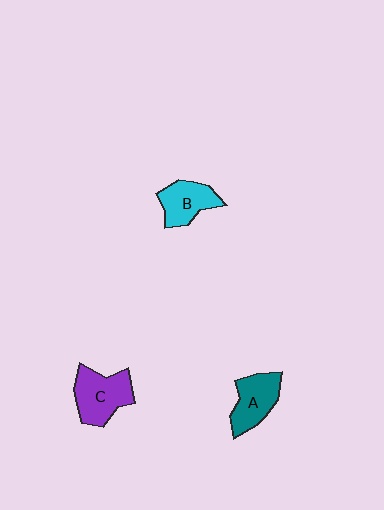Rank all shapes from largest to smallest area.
From largest to smallest: C (purple), A (teal), B (cyan).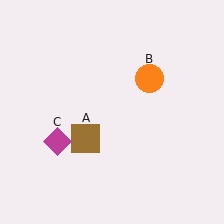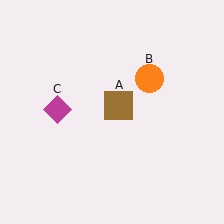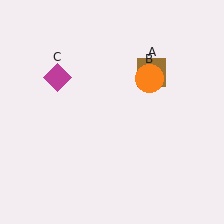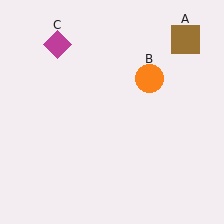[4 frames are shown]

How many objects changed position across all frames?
2 objects changed position: brown square (object A), magenta diamond (object C).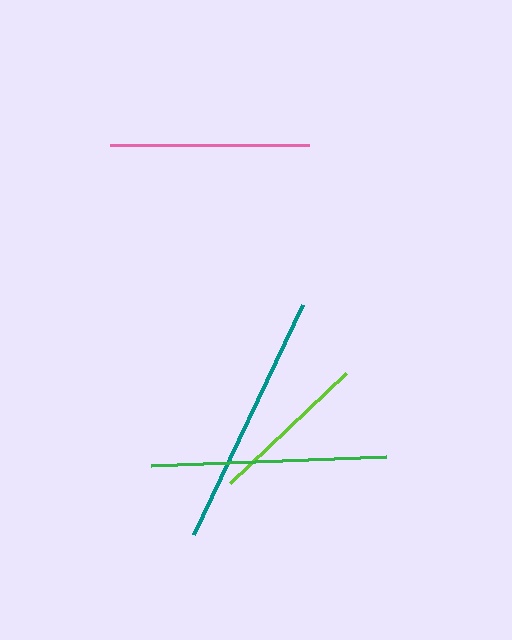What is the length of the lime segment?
The lime segment is approximately 159 pixels long.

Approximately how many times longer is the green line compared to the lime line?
The green line is approximately 1.5 times the length of the lime line.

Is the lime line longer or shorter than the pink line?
The pink line is longer than the lime line.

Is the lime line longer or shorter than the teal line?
The teal line is longer than the lime line.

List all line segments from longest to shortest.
From longest to shortest: teal, green, pink, lime.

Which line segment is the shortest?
The lime line is the shortest at approximately 159 pixels.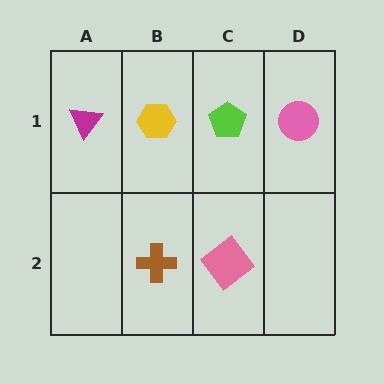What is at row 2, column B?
A brown cross.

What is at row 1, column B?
A yellow hexagon.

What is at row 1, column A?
A magenta triangle.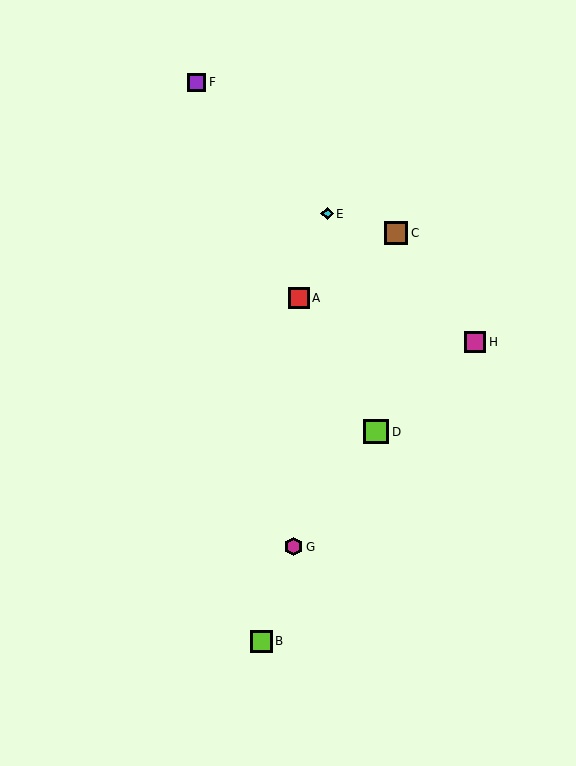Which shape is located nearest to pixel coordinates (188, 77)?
The purple square (labeled F) at (197, 82) is nearest to that location.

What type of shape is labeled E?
Shape E is a cyan diamond.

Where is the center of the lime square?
The center of the lime square is at (376, 432).